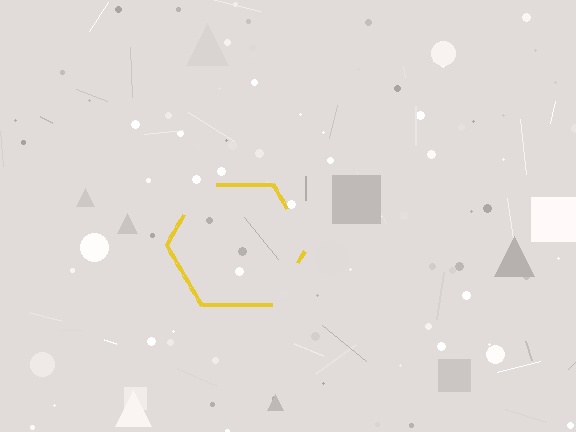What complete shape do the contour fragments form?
The contour fragments form a hexagon.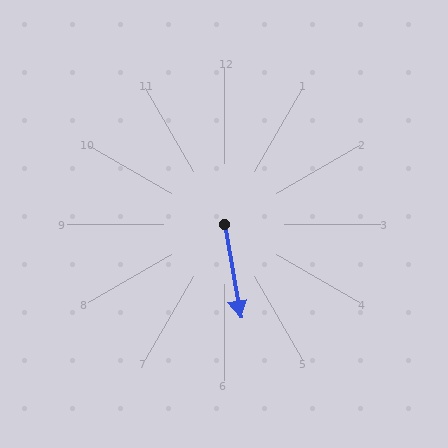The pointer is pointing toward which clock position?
Roughly 6 o'clock.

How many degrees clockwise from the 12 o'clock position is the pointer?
Approximately 170 degrees.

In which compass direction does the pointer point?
South.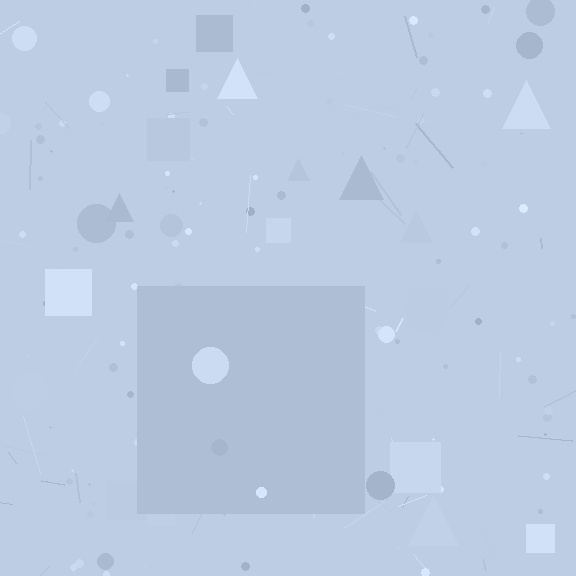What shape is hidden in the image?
A square is hidden in the image.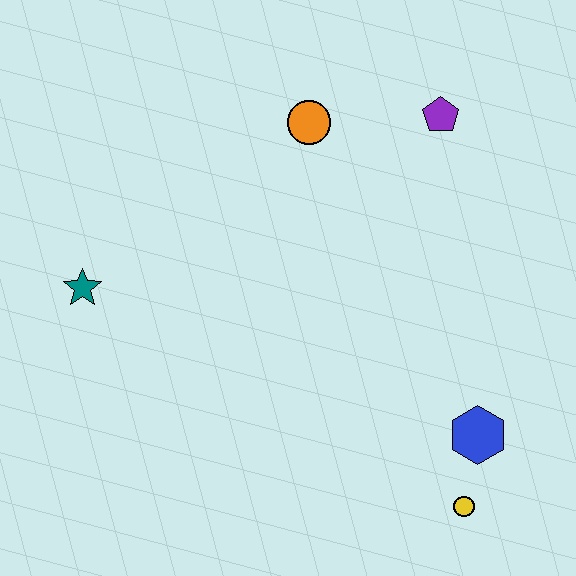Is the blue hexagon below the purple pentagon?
Yes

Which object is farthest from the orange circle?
The yellow circle is farthest from the orange circle.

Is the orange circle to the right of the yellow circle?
No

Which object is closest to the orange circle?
The purple pentagon is closest to the orange circle.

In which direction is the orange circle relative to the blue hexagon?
The orange circle is above the blue hexagon.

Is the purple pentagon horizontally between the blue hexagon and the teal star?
Yes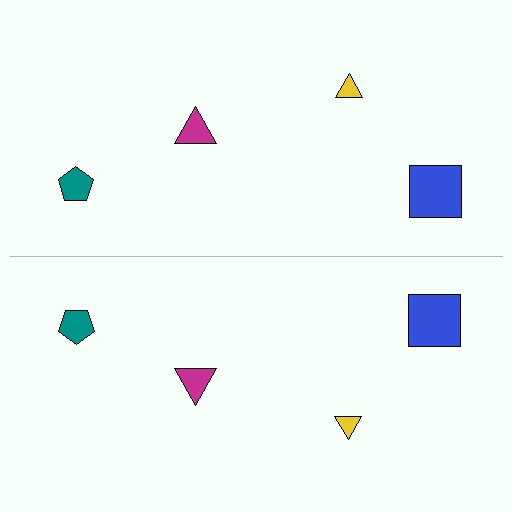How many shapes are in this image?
There are 8 shapes in this image.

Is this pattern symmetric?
Yes, this pattern has bilateral (reflection) symmetry.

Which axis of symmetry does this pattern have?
The pattern has a horizontal axis of symmetry running through the center of the image.